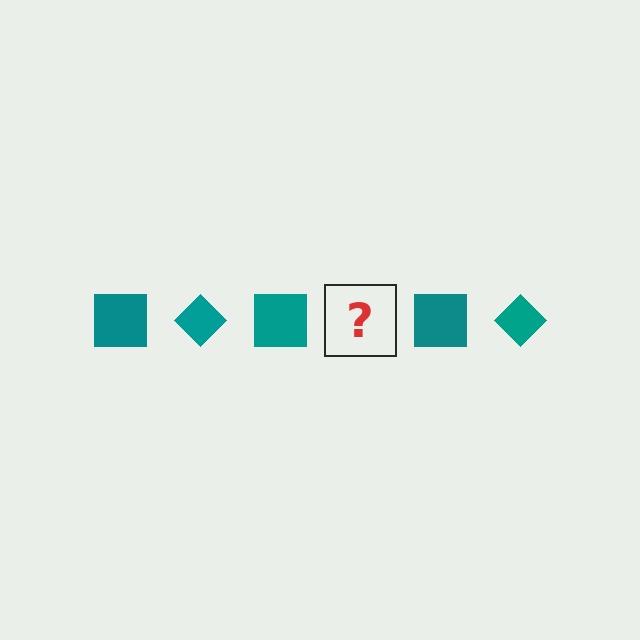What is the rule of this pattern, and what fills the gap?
The rule is that the pattern cycles through square, diamond shapes in teal. The gap should be filled with a teal diamond.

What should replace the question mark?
The question mark should be replaced with a teal diamond.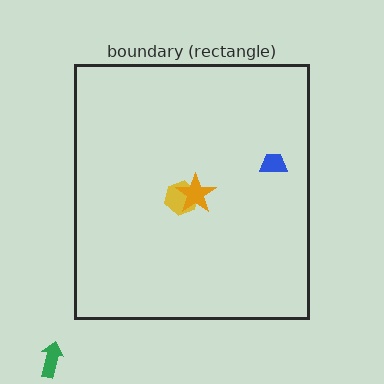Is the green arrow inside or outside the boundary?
Outside.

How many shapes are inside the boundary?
3 inside, 1 outside.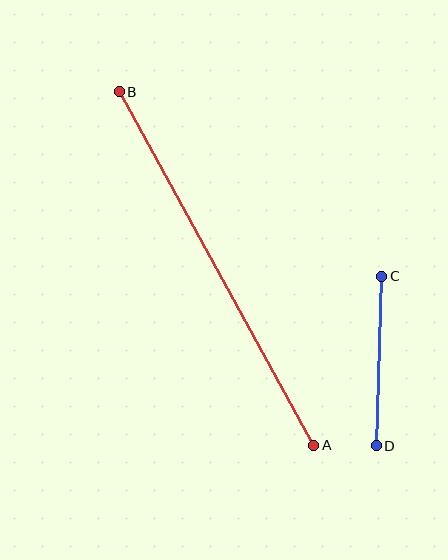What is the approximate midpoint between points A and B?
The midpoint is at approximately (216, 268) pixels.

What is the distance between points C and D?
The distance is approximately 169 pixels.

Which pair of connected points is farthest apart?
Points A and B are farthest apart.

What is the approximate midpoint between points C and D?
The midpoint is at approximately (379, 361) pixels.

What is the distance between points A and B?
The distance is approximately 404 pixels.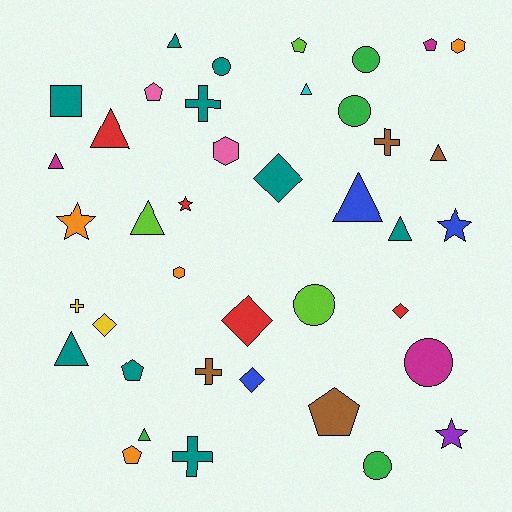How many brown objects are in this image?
There are 4 brown objects.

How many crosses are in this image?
There are 5 crosses.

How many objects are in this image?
There are 40 objects.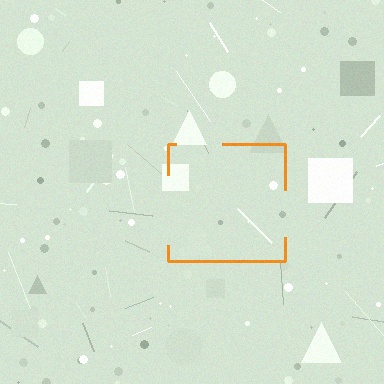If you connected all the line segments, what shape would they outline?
They would outline a square.